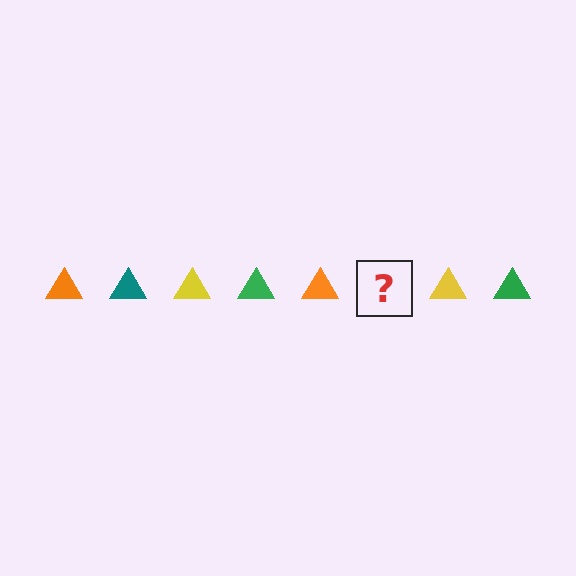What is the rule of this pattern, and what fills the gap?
The rule is that the pattern cycles through orange, teal, yellow, green triangles. The gap should be filled with a teal triangle.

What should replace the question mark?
The question mark should be replaced with a teal triangle.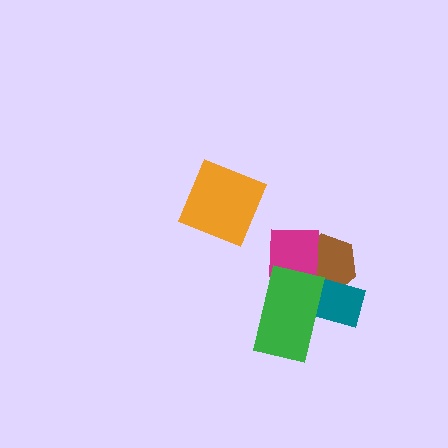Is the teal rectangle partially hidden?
Yes, it is partially covered by another shape.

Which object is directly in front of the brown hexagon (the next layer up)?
The teal rectangle is directly in front of the brown hexagon.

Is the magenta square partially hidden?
Yes, it is partially covered by another shape.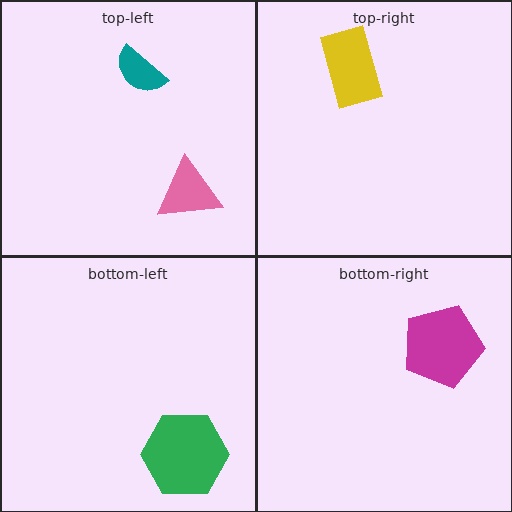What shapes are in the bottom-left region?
The green hexagon.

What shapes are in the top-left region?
The teal semicircle, the pink triangle.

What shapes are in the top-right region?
The yellow rectangle.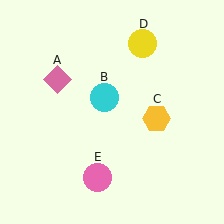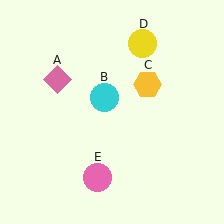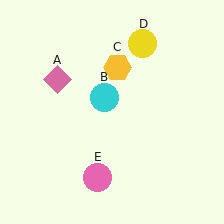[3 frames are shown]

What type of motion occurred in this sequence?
The yellow hexagon (object C) rotated counterclockwise around the center of the scene.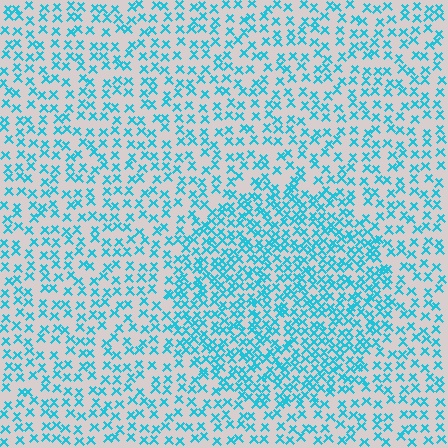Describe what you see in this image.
The image contains small cyan elements arranged at two different densities. A circle-shaped region is visible where the elements are more densely packed than the surrounding area.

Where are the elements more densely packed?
The elements are more densely packed inside the circle boundary.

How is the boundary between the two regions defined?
The boundary is defined by a change in element density (approximately 1.8x ratio). All elements are the same color, size, and shape.